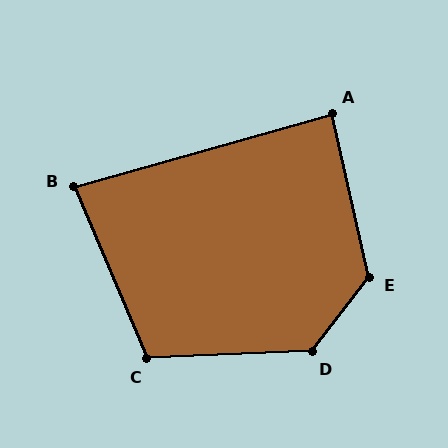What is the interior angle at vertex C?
Approximately 111 degrees (obtuse).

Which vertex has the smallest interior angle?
B, at approximately 83 degrees.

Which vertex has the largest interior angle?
D, at approximately 130 degrees.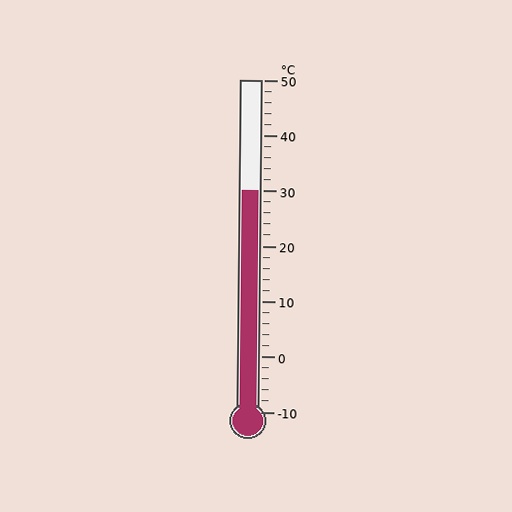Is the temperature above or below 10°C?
The temperature is above 10°C.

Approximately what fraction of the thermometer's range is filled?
The thermometer is filled to approximately 65% of its range.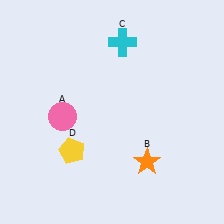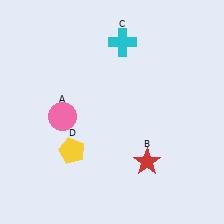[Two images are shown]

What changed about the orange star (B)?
In Image 1, B is orange. In Image 2, it changed to red.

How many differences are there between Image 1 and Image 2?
There is 1 difference between the two images.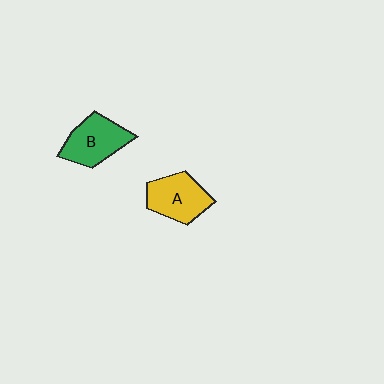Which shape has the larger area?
Shape B (green).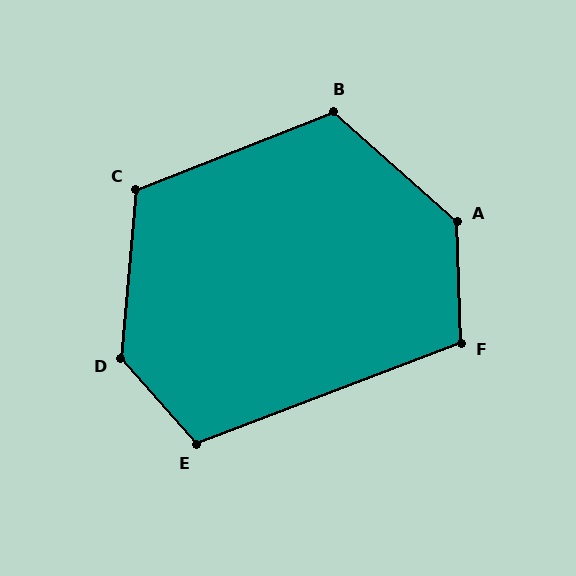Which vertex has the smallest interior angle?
F, at approximately 109 degrees.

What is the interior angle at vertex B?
Approximately 117 degrees (obtuse).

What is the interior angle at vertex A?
Approximately 133 degrees (obtuse).